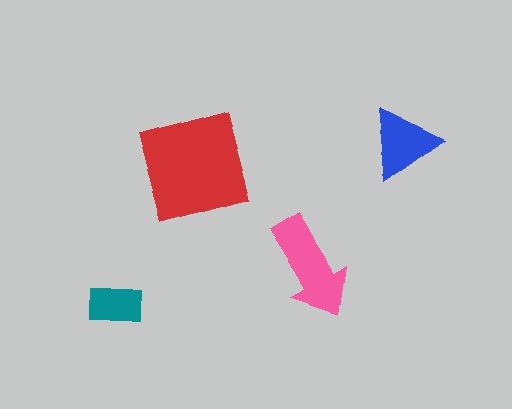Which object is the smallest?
The teal rectangle.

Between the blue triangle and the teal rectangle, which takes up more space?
The blue triangle.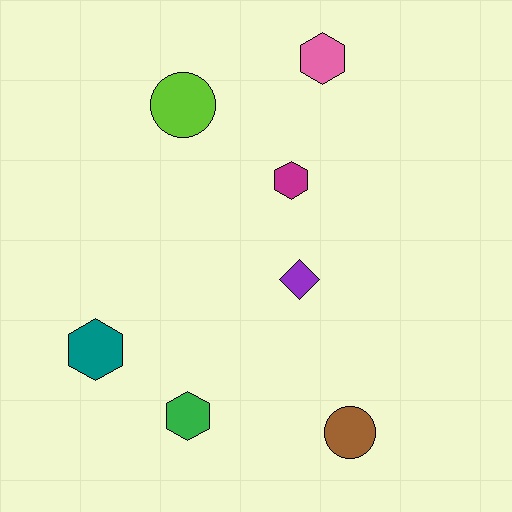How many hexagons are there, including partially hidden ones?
There are 4 hexagons.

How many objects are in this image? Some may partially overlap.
There are 7 objects.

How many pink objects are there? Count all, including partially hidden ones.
There is 1 pink object.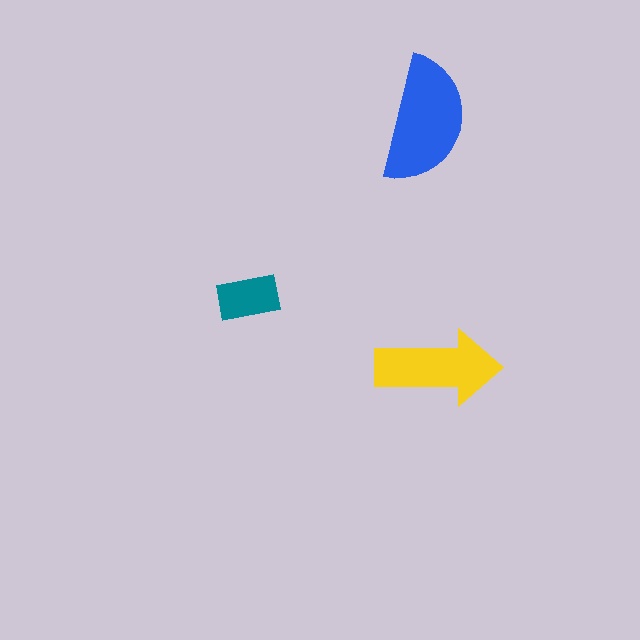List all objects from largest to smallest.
The blue semicircle, the yellow arrow, the teal rectangle.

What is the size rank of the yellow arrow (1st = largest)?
2nd.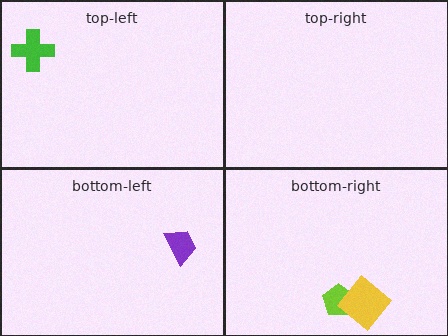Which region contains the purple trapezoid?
The bottom-left region.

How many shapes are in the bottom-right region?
2.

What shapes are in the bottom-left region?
The purple trapezoid.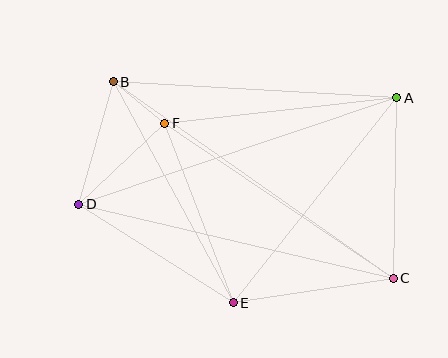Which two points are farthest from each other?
Points B and C are farthest from each other.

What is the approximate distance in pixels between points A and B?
The distance between A and B is approximately 284 pixels.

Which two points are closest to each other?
Points B and F are closest to each other.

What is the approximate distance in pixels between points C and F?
The distance between C and F is approximately 276 pixels.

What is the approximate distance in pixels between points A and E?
The distance between A and E is approximately 262 pixels.